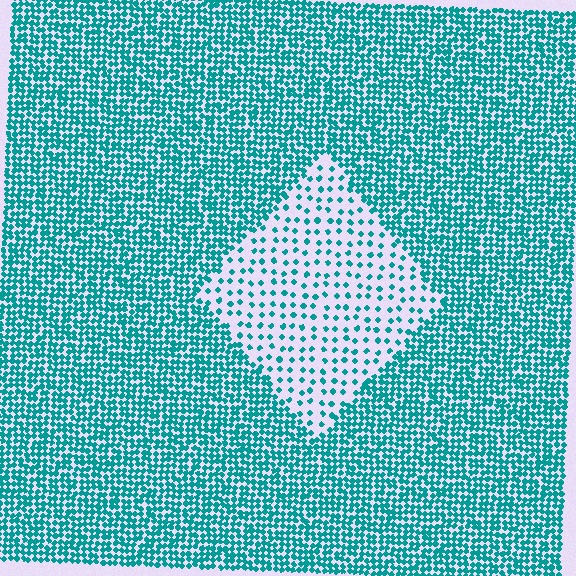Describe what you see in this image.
The image contains small teal elements arranged at two different densities. A diamond-shaped region is visible where the elements are less densely packed than the surrounding area.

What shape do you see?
I see a diamond.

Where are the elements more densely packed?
The elements are more densely packed outside the diamond boundary.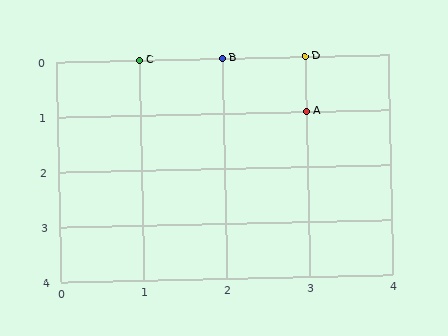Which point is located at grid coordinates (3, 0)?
Point D is at (3, 0).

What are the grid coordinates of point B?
Point B is at grid coordinates (2, 0).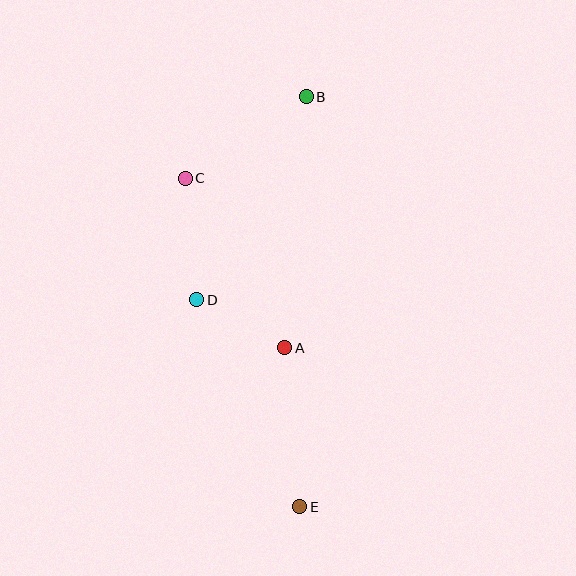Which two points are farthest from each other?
Points B and E are farthest from each other.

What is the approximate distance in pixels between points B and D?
The distance between B and D is approximately 231 pixels.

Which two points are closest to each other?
Points A and D are closest to each other.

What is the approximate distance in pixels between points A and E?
The distance between A and E is approximately 160 pixels.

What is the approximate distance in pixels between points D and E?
The distance between D and E is approximately 232 pixels.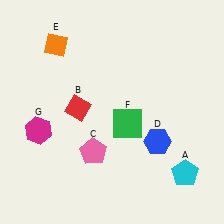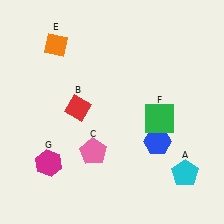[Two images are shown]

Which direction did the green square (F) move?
The green square (F) moved right.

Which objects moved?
The objects that moved are: the green square (F), the magenta hexagon (G).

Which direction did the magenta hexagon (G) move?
The magenta hexagon (G) moved down.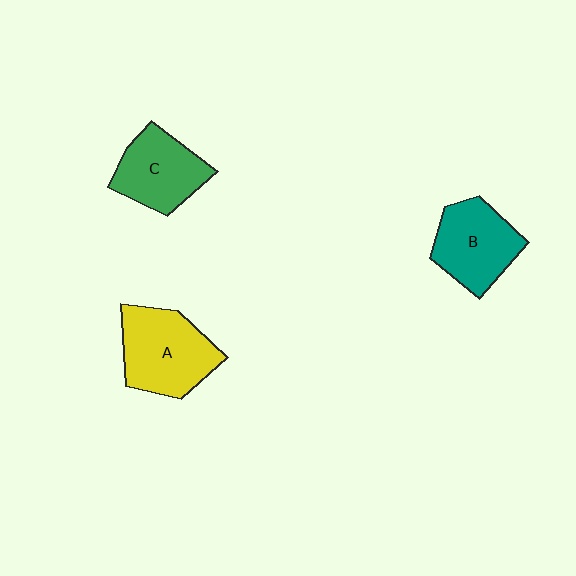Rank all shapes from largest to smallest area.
From largest to smallest: A (yellow), B (teal), C (green).